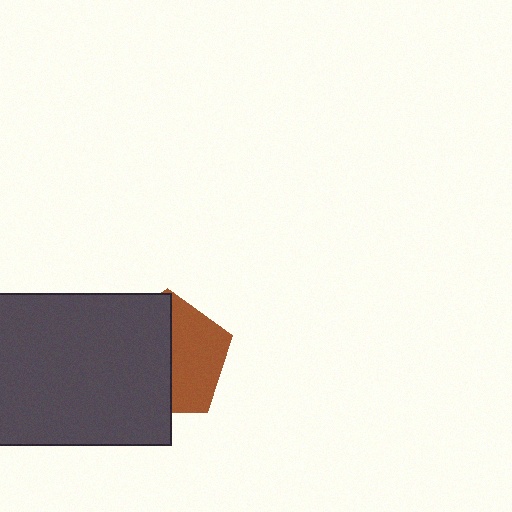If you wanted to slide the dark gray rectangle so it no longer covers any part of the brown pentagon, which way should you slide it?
Slide it left — that is the most direct way to separate the two shapes.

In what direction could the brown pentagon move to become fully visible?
The brown pentagon could move right. That would shift it out from behind the dark gray rectangle entirely.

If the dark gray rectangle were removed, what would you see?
You would see the complete brown pentagon.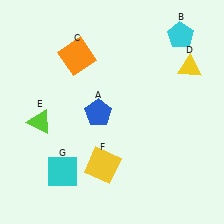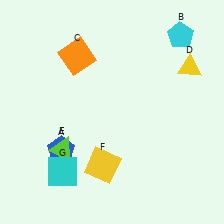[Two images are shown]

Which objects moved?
The objects that moved are: the blue pentagon (A), the lime triangle (E).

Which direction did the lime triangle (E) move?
The lime triangle (E) moved down.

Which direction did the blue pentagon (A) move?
The blue pentagon (A) moved left.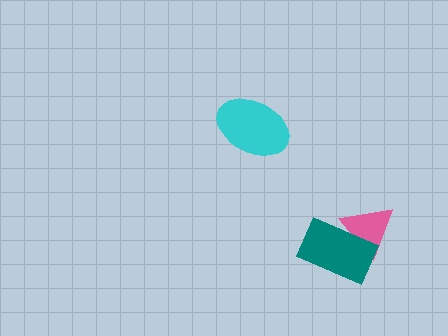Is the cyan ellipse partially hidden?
No, no other shape covers it.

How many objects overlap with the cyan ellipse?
0 objects overlap with the cyan ellipse.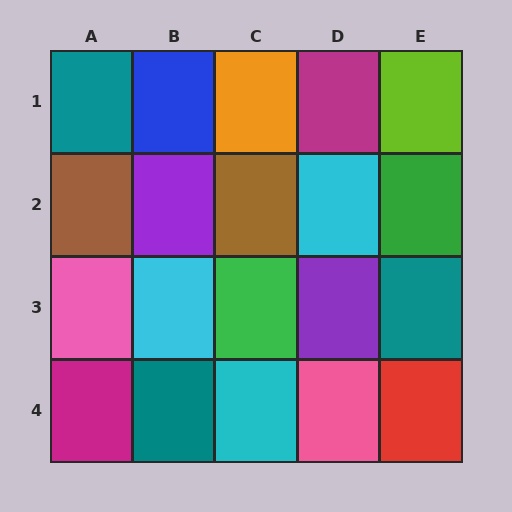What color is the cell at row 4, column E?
Red.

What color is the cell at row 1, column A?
Teal.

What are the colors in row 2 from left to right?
Brown, purple, brown, cyan, green.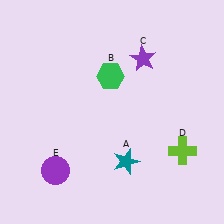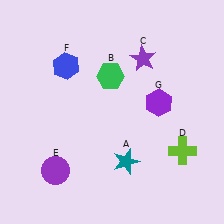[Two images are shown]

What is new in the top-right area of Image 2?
A purple hexagon (G) was added in the top-right area of Image 2.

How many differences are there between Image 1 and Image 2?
There are 2 differences between the two images.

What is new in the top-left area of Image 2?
A blue hexagon (F) was added in the top-left area of Image 2.